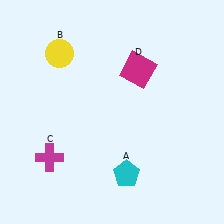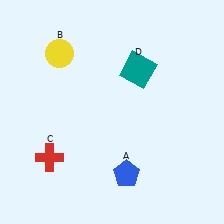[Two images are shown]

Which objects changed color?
A changed from cyan to blue. C changed from magenta to red. D changed from magenta to teal.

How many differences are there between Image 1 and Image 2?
There are 3 differences between the two images.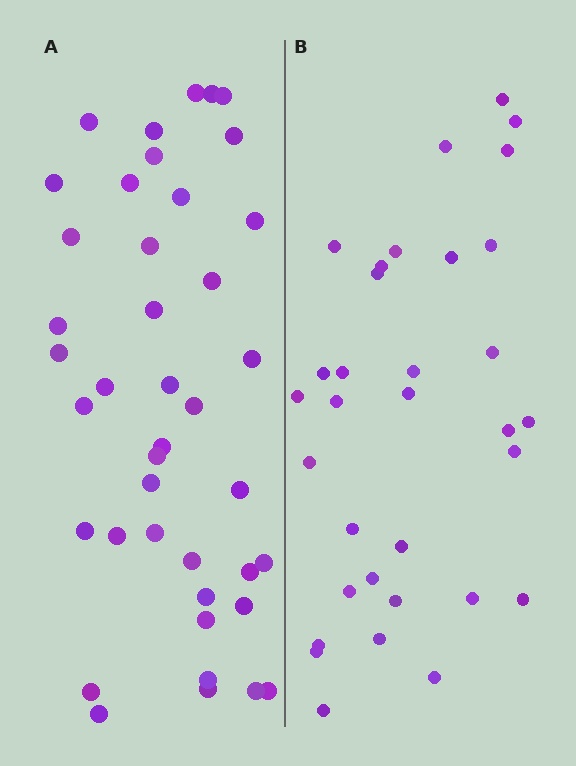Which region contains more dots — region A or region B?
Region A (the left region) has more dots.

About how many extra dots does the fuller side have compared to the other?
Region A has roughly 8 or so more dots than region B.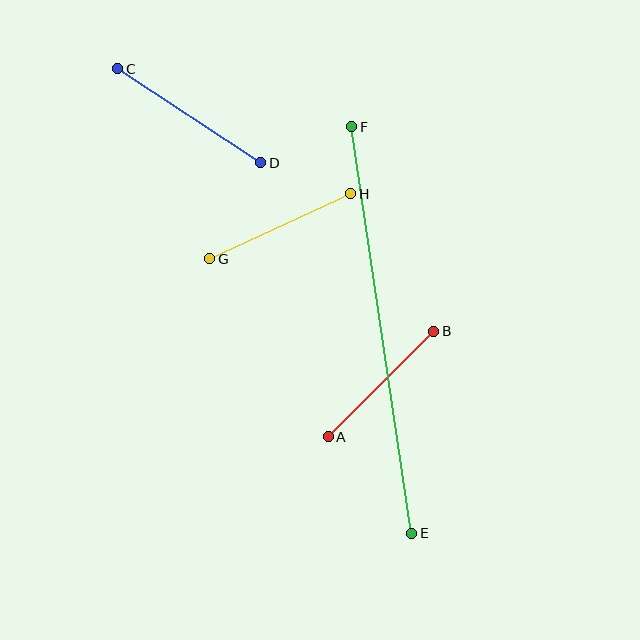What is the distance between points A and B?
The distance is approximately 149 pixels.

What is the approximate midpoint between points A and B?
The midpoint is at approximately (381, 384) pixels.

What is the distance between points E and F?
The distance is approximately 411 pixels.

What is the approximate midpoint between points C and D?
The midpoint is at approximately (189, 116) pixels.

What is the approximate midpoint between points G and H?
The midpoint is at approximately (280, 226) pixels.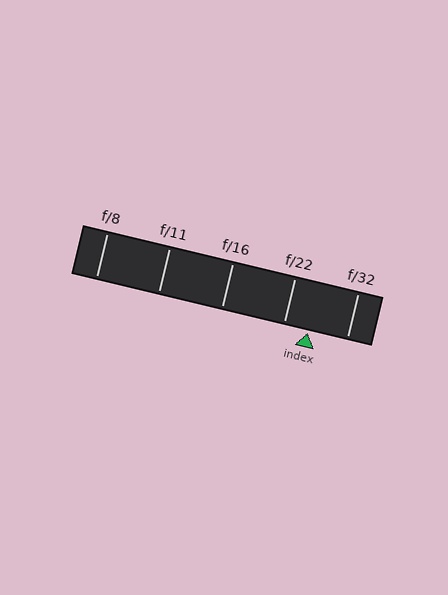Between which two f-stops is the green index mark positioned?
The index mark is between f/22 and f/32.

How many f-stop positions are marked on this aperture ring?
There are 5 f-stop positions marked.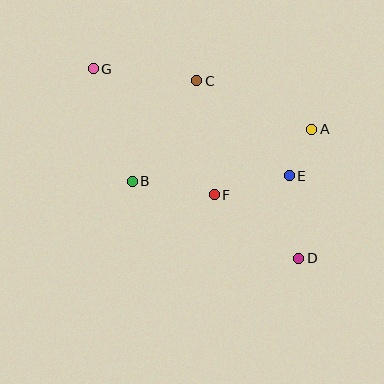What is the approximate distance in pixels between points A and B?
The distance between A and B is approximately 187 pixels.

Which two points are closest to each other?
Points A and E are closest to each other.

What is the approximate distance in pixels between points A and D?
The distance between A and D is approximately 129 pixels.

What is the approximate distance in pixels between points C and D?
The distance between C and D is approximately 205 pixels.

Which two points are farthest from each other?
Points D and G are farthest from each other.